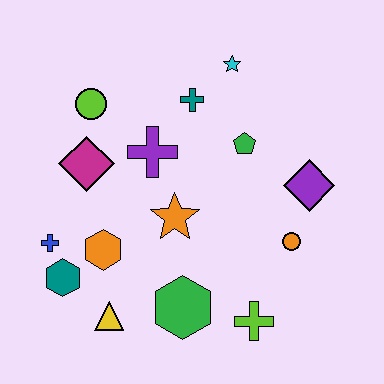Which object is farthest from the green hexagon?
The cyan star is farthest from the green hexagon.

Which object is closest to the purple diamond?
The orange circle is closest to the purple diamond.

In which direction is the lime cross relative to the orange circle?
The lime cross is below the orange circle.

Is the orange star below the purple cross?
Yes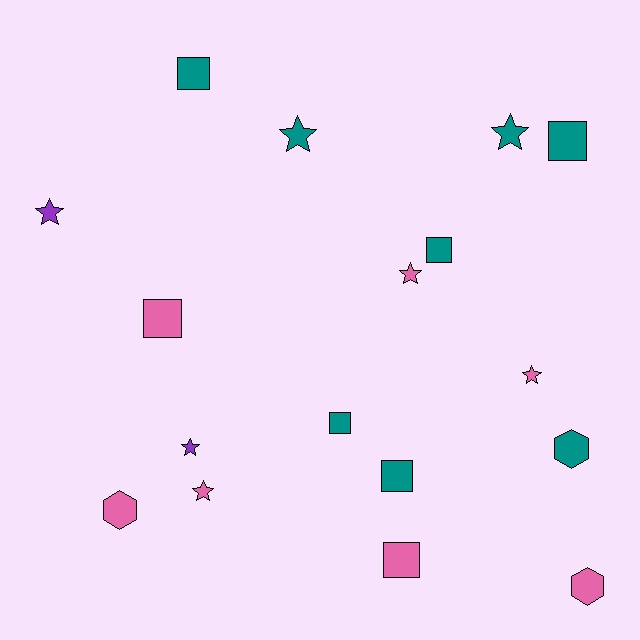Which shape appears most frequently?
Square, with 7 objects.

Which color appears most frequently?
Teal, with 8 objects.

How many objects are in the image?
There are 17 objects.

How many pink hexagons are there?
There are 2 pink hexagons.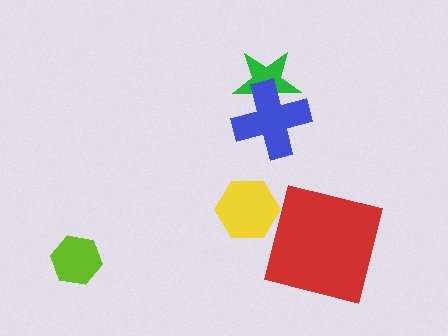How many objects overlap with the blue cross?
1 object overlaps with the blue cross.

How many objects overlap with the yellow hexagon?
0 objects overlap with the yellow hexagon.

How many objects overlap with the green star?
1 object overlaps with the green star.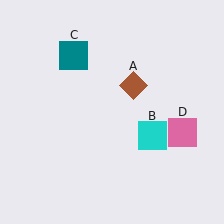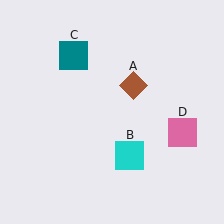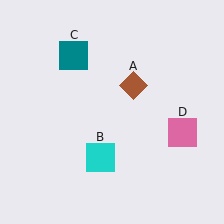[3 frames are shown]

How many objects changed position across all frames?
1 object changed position: cyan square (object B).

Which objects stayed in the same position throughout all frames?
Brown diamond (object A) and teal square (object C) and pink square (object D) remained stationary.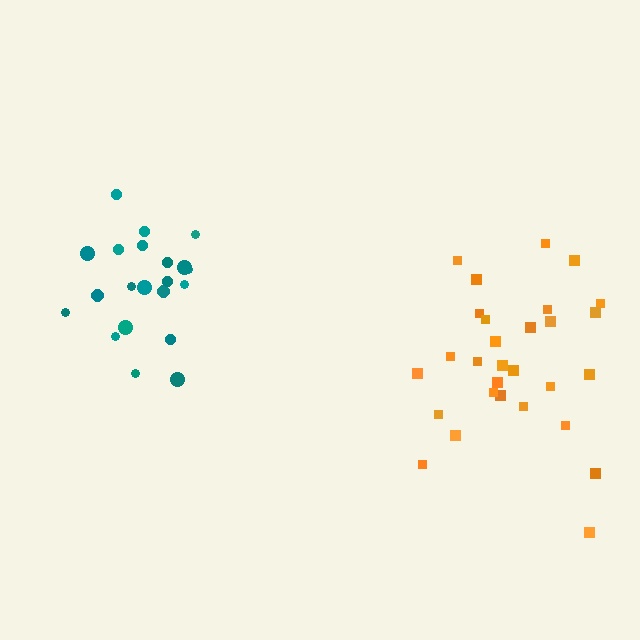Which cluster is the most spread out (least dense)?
Orange.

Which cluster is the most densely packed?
Teal.